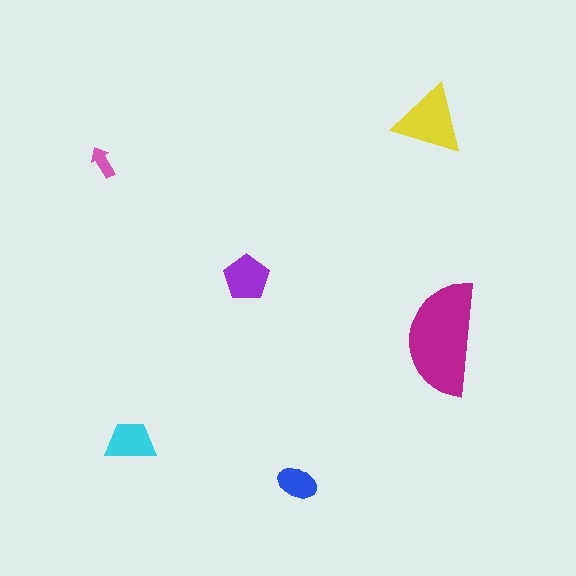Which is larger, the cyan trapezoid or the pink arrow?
The cyan trapezoid.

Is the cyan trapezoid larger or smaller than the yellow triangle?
Smaller.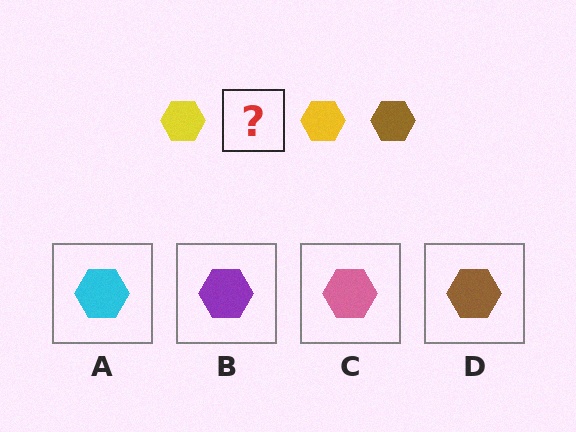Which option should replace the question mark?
Option D.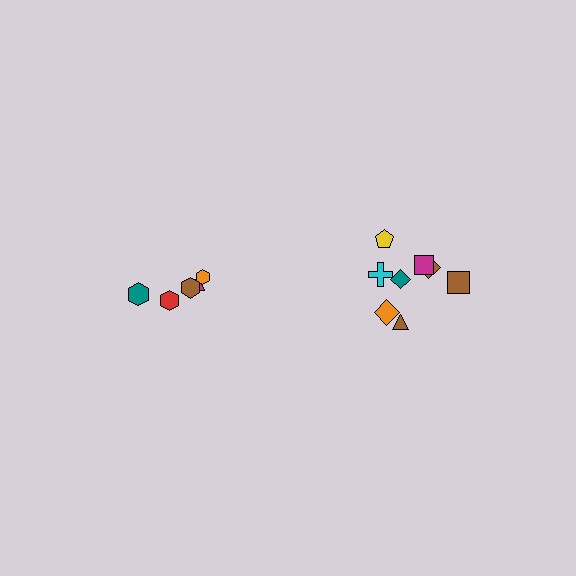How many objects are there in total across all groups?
There are 13 objects.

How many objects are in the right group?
There are 8 objects.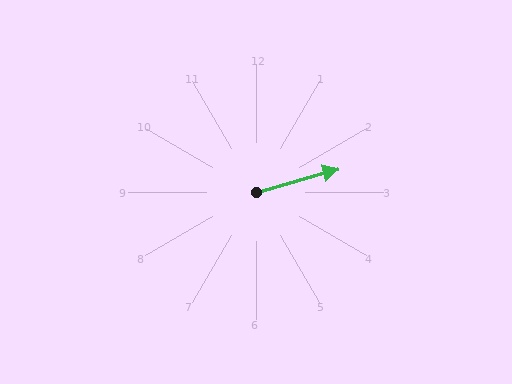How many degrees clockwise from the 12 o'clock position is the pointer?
Approximately 74 degrees.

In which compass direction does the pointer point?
East.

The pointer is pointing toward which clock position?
Roughly 2 o'clock.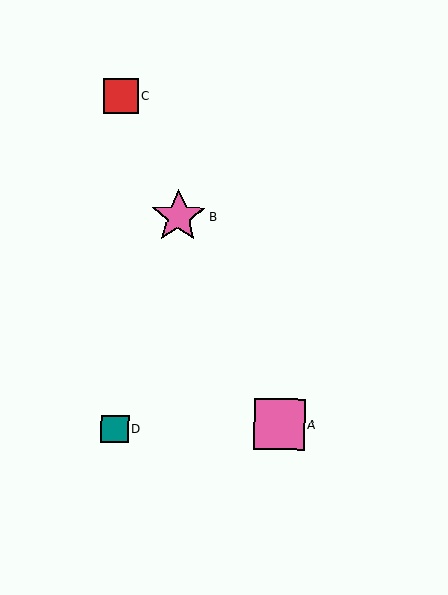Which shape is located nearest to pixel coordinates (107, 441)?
The teal square (labeled D) at (115, 429) is nearest to that location.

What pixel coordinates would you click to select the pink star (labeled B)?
Click at (178, 216) to select the pink star B.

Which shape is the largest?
The pink star (labeled B) is the largest.